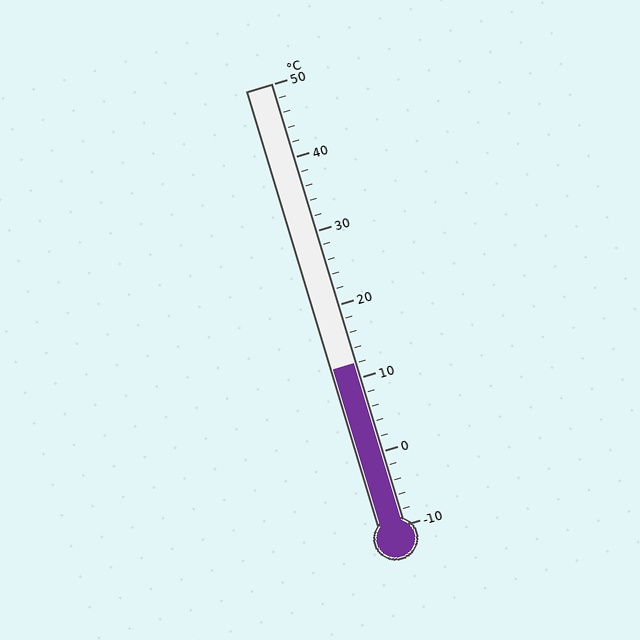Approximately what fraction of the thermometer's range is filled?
The thermometer is filled to approximately 35% of its range.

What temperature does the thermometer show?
The thermometer shows approximately 12°C.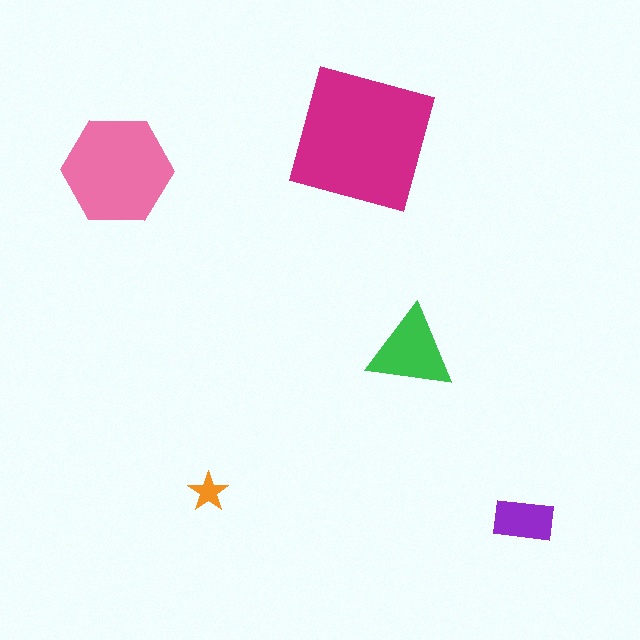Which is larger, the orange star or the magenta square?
The magenta square.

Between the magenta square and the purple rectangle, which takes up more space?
The magenta square.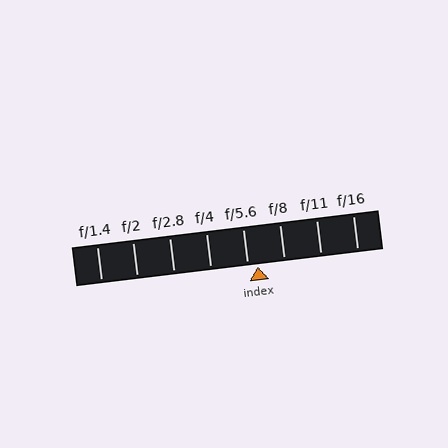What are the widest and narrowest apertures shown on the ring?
The widest aperture shown is f/1.4 and the narrowest is f/16.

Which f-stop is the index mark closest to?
The index mark is closest to f/5.6.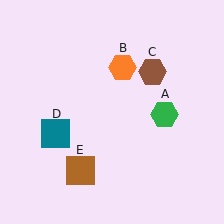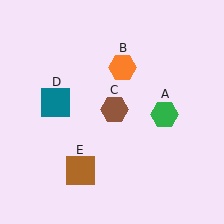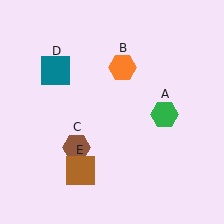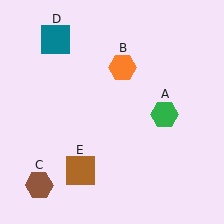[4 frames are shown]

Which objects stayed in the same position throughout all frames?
Green hexagon (object A) and orange hexagon (object B) and brown square (object E) remained stationary.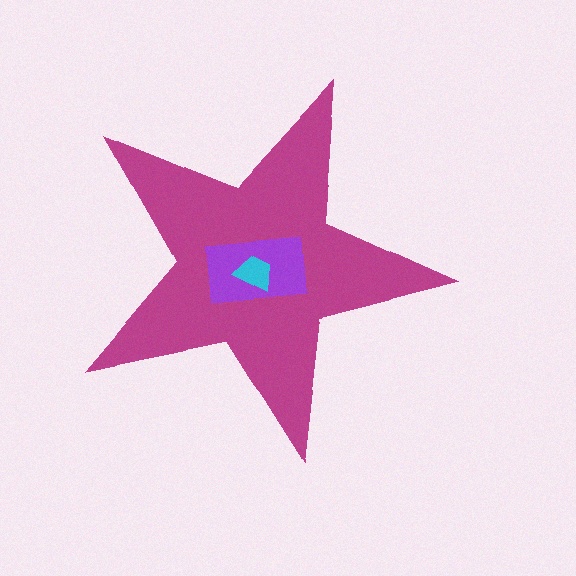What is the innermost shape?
The cyan trapezoid.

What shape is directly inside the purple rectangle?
The cyan trapezoid.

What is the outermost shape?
The magenta star.